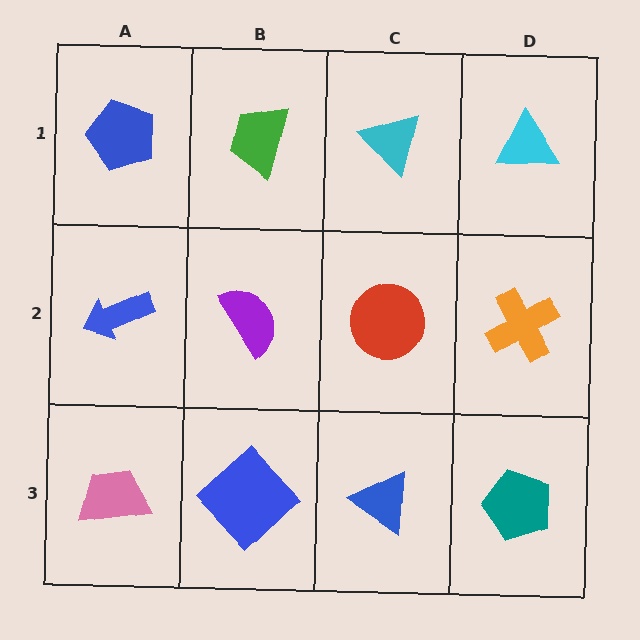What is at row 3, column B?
A blue diamond.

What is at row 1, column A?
A blue pentagon.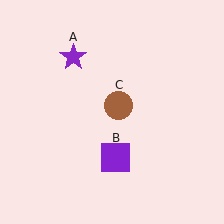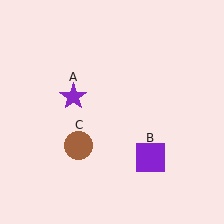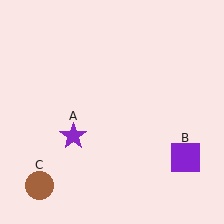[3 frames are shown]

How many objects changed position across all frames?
3 objects changed position: purple star (object A), purple square (object B), brown circle (object C).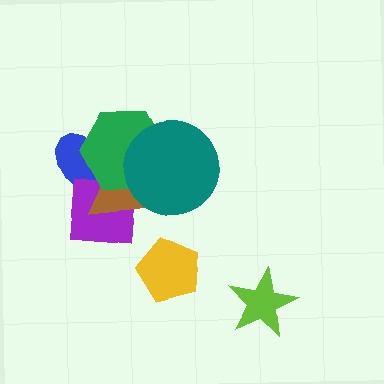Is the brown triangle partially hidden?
Yes, it is partially covered by another shape.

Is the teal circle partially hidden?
No, no other shape covers it.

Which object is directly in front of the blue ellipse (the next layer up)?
The purple square is directly in front of the blue ellipse.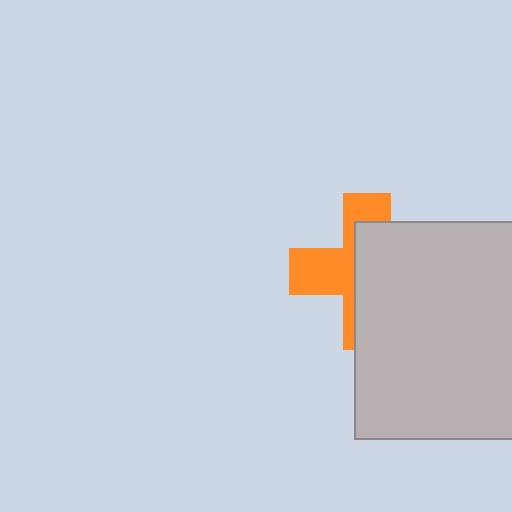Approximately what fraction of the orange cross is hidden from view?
Roughly 59% of the orange cross is hidden behind the light gray square.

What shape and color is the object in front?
The object in front is a light gray square.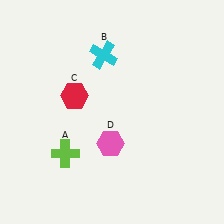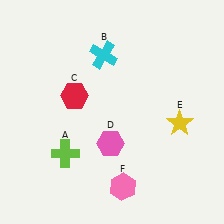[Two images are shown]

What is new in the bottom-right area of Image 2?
A pink hexagon (F) was added in the bottom-right area of Image 2.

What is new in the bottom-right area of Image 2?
A yellow star (E) was added in the bottom-right area of Image 2.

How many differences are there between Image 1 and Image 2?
There are 2 differences between the two images.